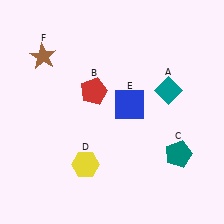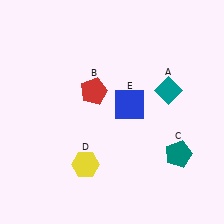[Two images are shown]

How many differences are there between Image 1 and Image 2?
There is 1 difference between the two images.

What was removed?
The brown star (F) was removed in Image 2.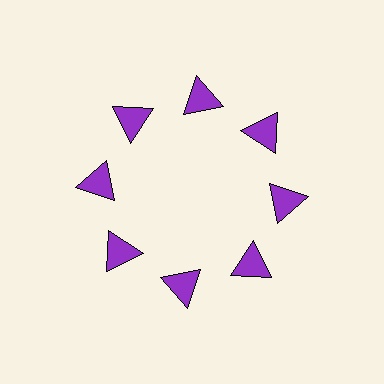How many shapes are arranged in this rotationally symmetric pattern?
There are 8 shapes, arranged in 8 groups of 1.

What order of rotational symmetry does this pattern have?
This pattern has 8-fold rotational symmetry.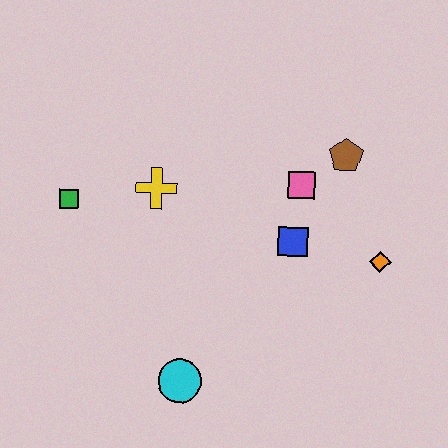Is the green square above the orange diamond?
Yes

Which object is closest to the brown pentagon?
The pink square is closest to the brown pentagon.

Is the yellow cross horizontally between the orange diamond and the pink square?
No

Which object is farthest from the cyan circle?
The brown pentagon is farthest from the cyan circle.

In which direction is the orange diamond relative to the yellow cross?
The orange diamond is to the right of the yellow cross.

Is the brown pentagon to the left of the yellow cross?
No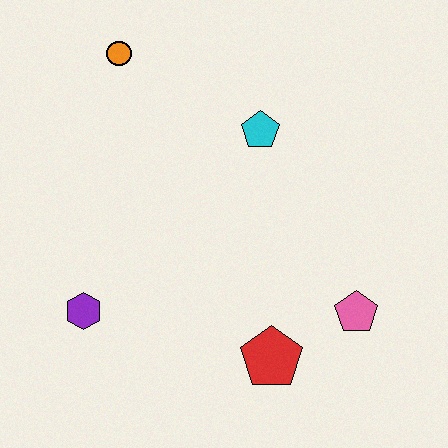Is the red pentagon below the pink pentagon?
Yes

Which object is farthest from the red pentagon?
The orange circle is farthest from the red pentagon.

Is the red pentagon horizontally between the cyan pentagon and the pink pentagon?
Yes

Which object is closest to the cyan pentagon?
The orange circle is closest to the cyan pentagon.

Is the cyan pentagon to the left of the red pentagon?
Yes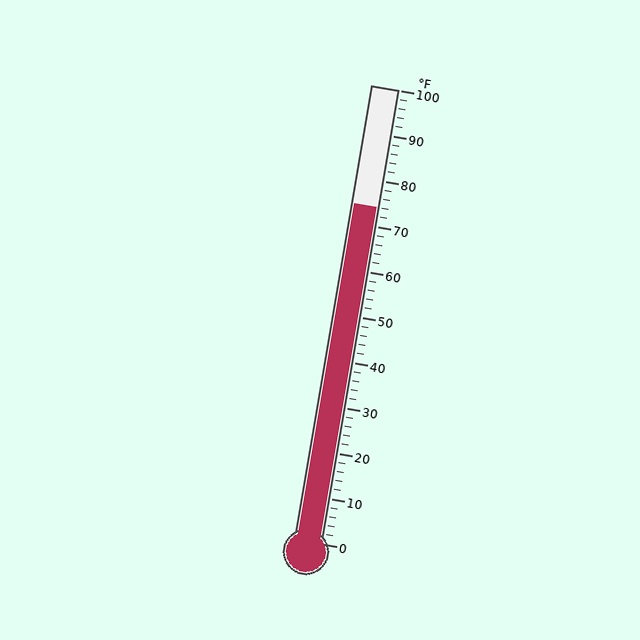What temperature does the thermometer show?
The thermometer shows approximately 74°F.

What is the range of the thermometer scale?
The thermometer scale ranges from 0°F to 100°F.